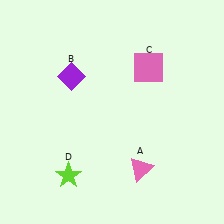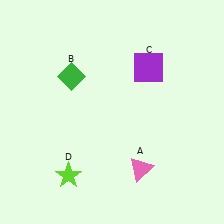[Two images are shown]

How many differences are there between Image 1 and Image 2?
There are 2 differences between the two images.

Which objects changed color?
B changed from purple to green. C changed from pink to purple.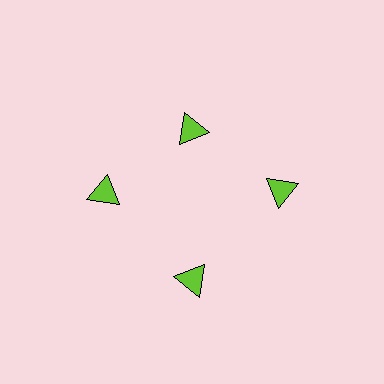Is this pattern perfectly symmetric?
No. The 4 lime triangles are arranged in a ring, but one element near the 12 o'clock position is pulled inward toward the center, breaking the 4-fold rotational symmetry.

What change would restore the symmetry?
The symmetry would be restored by moving it outward, back onto the ring so that all 4 triangles sit at equal angles and equal distance from the center.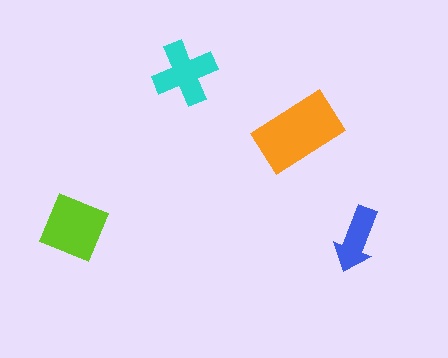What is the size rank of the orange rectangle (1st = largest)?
1st.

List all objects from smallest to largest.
The blue arrow, the cyan cross, the lime diamond, the orange rectangle.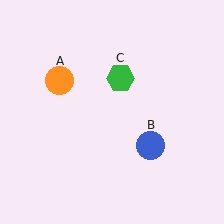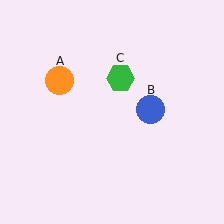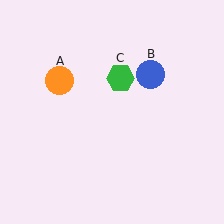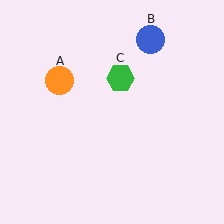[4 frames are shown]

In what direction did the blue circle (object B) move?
The blue circle (object B) moved up.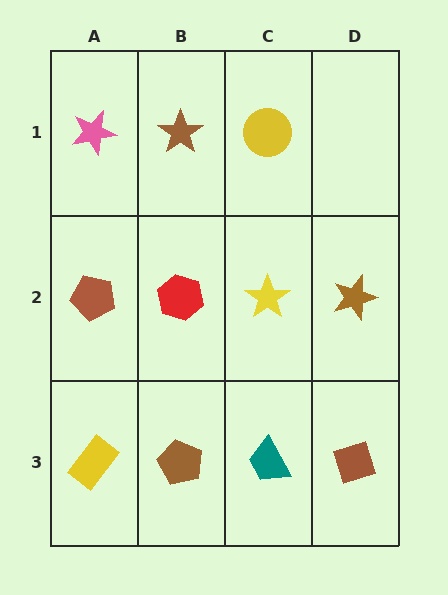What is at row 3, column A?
A yellow rectangle.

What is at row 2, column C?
A yellow star.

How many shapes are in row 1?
3 shapes.